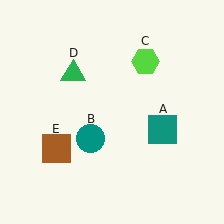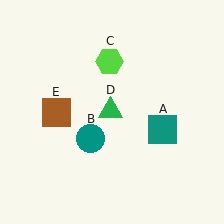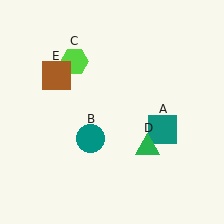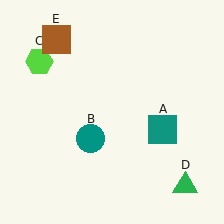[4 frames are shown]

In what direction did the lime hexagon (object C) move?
The lime hexagon (object C) moved left.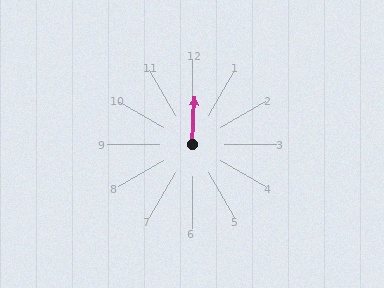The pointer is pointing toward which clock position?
Roughly 12 o'clock.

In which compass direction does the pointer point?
North.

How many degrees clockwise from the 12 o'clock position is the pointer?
Approximately 3 degrees.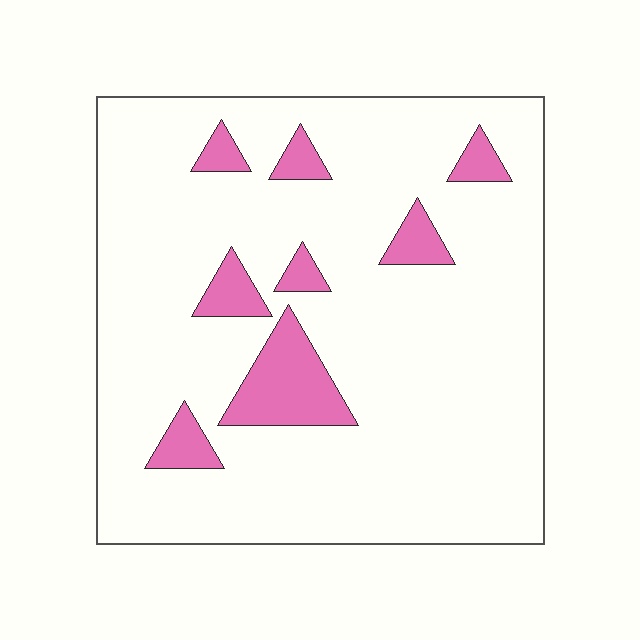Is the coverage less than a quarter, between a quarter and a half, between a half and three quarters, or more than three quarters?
Less than a quarter.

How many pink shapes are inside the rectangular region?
8.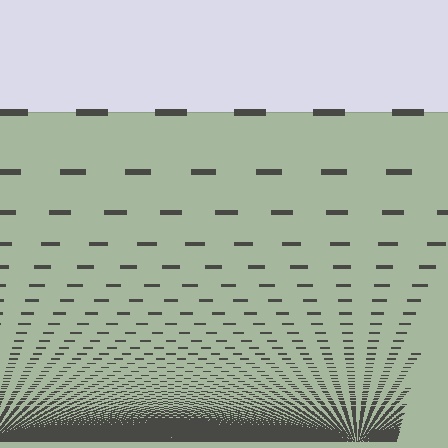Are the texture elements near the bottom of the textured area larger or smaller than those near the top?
Smaller. The gradient is inverted — elements near the bottom are smaller and denser.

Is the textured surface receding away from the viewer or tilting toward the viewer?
The surface appears to tilt toward the viewer. Texture elements get larger and sparser toward the top.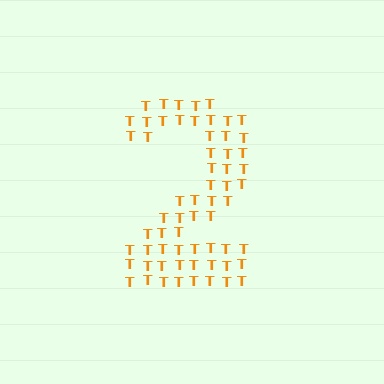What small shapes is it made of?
It is made of small letter T's.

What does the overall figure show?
The overall figure shows the digit 2.